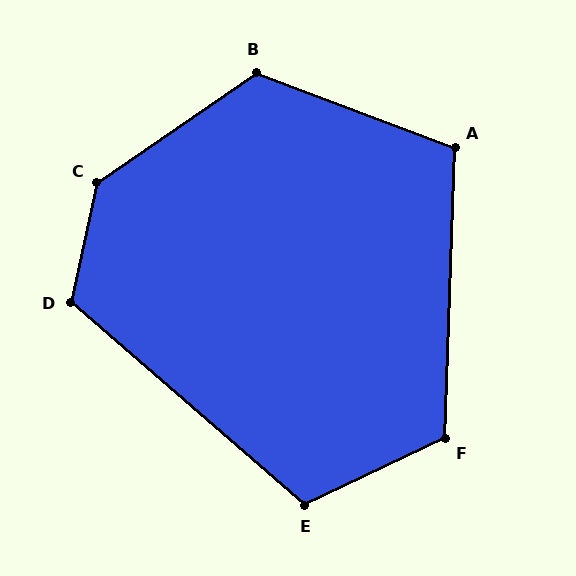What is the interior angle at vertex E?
Approximately 114 degrees (obtuse).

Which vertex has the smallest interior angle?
A, at approximately 109 degrees.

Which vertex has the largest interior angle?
C, at approximately 137 degrees.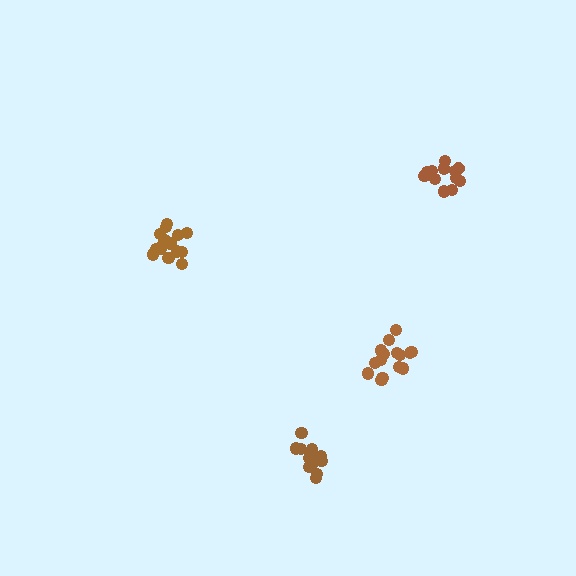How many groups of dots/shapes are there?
There are 4 groups.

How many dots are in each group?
Group 1: 17 dots, Group 2: 12 dots, Group 3: 14 dots, Group 4: 15 dots (58 total).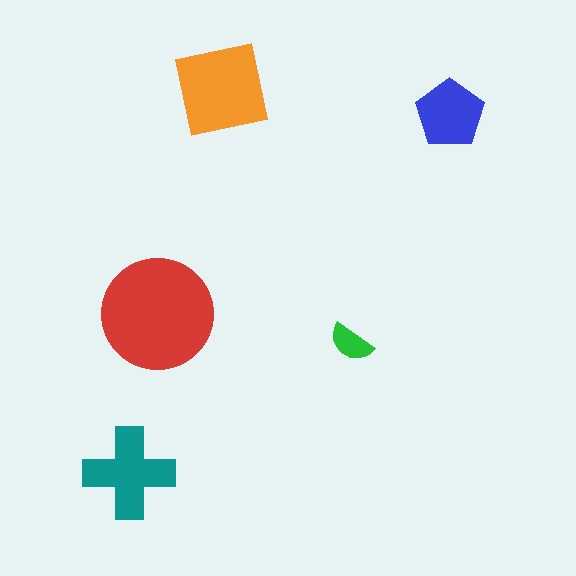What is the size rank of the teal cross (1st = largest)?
3rd.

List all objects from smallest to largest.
The green semicircle, the blue pentagon, the teal cross, the orange square, the red circle.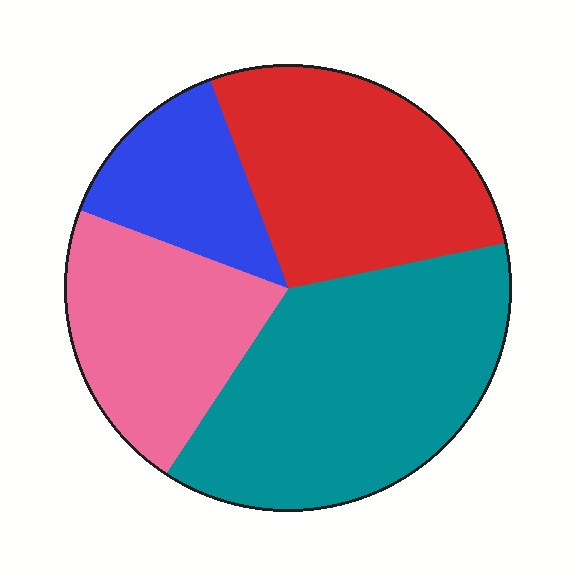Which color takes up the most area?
Teal, at roughly 35%.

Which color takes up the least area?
Blue, at roughly 15%.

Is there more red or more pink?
Red.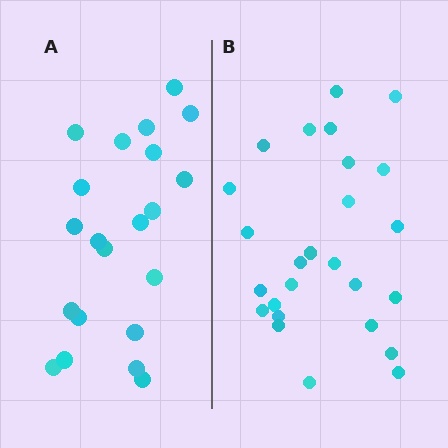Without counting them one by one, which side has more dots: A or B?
Region B (the right region) has more dots.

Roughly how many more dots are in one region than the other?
Region B has about 5 more dots than region A.